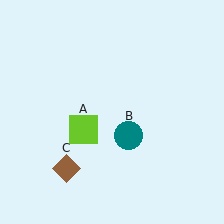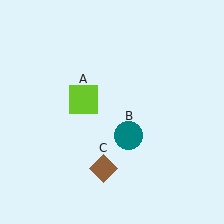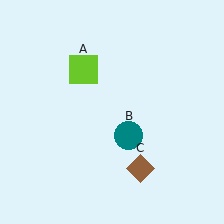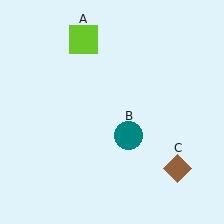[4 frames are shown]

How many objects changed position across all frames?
2 objects changed position: lime square (object A), brown diamond (object C).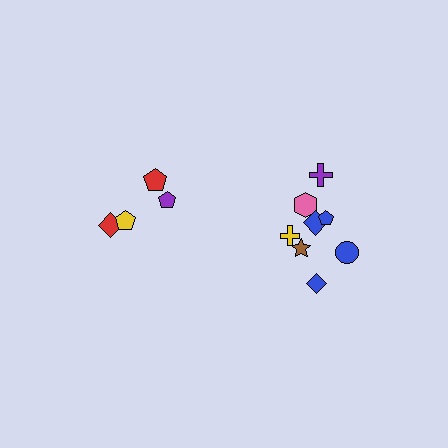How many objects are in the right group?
There are 8 objects.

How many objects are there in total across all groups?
There are 12 objects.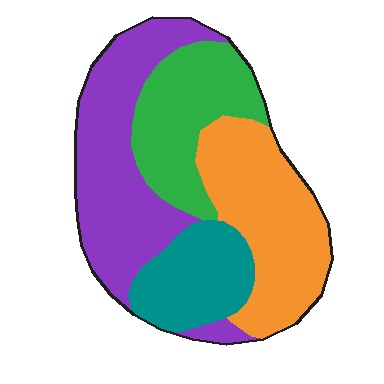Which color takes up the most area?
Purple, at roughly 35%.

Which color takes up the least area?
Teal, at roughly 15%.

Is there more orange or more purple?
Purple.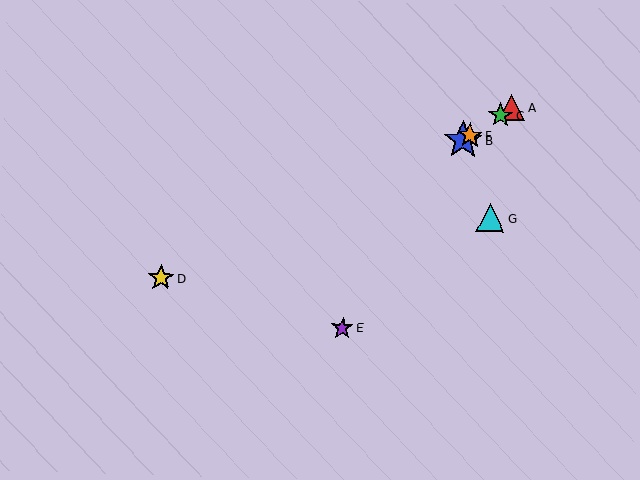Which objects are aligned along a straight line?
Objects A, B, C, F are aligned along a straight line.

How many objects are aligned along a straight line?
4 objects (A, B, C, F) are aligned along a straight line.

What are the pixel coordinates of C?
Object C is at (500, 115).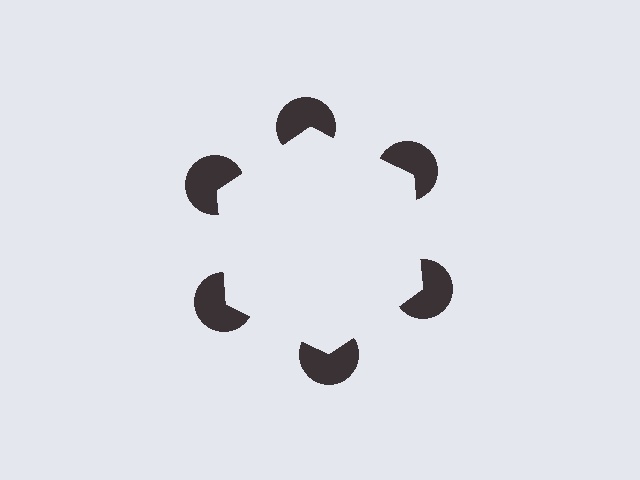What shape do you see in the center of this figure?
An illusory hexagon — its edges are inferred from the aligned wedge cuts in the pac-man discs, not physically drawn.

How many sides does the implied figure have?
6 sides.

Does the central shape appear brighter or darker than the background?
It typically appears slightly brighter than the background, even though no actual brightness change is drawn.